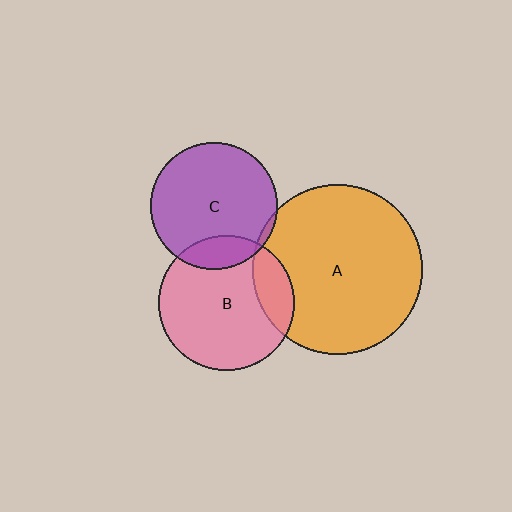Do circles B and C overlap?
Yes.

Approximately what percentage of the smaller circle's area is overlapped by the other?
Approximately 15%.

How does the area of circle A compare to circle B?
Approximately 1.6 times.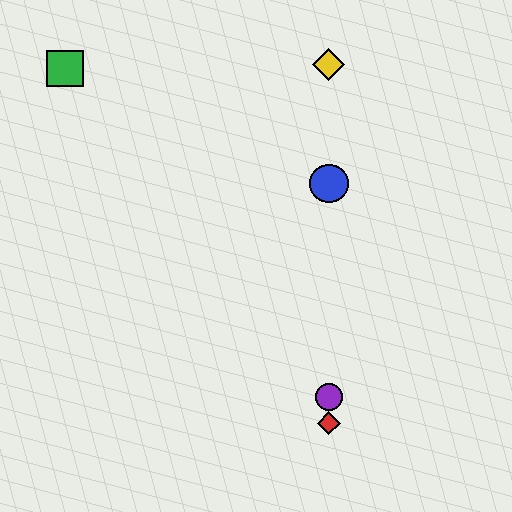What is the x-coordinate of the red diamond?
The red diamond is at x≈329.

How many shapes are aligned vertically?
4 shapes (the red diamond, the blue circle, the yellow diamond, the purple circle) are aligned vertically.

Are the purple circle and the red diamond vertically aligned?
Yes, both are at x≈329.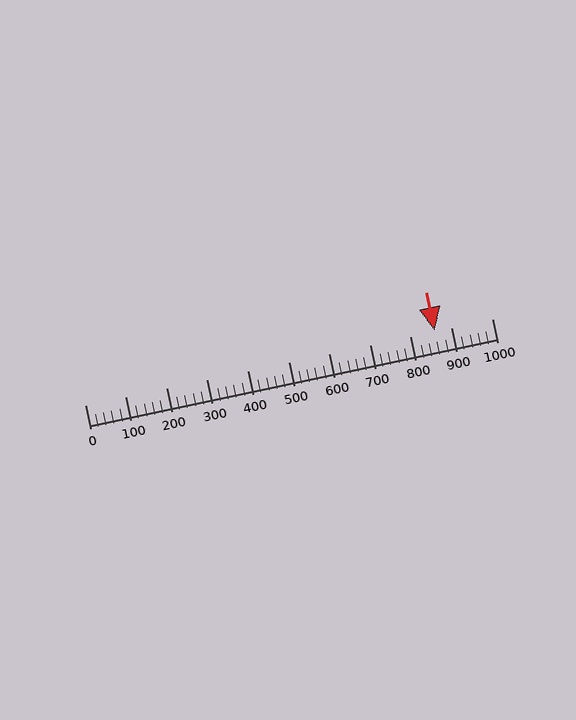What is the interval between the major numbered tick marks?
The major tick marks are spaced 100 units apart.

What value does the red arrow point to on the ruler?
The red arrow points to approximately 860.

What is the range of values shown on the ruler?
The ruler shows values from 0 to 1000.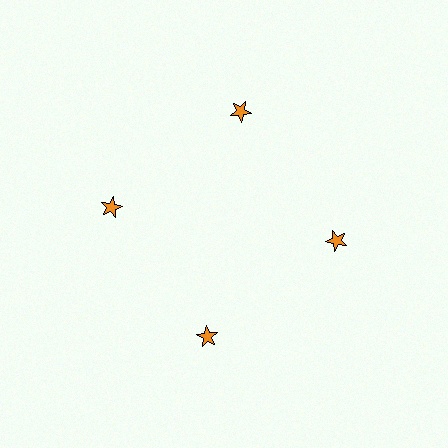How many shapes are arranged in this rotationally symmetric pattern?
There are 4 shapes, arranged in 4 groups of 1.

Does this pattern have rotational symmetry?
Yes, this pattern has 4-fold rotational symmetry. It looks the same after rotating 90 degrees around the center.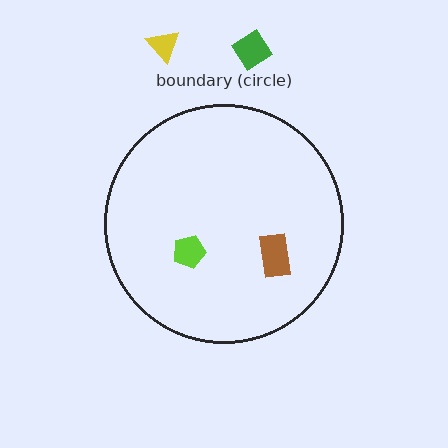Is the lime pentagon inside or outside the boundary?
Inside.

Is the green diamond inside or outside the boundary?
Outside.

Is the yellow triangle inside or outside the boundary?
Outside.